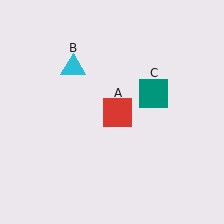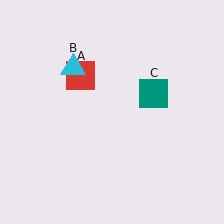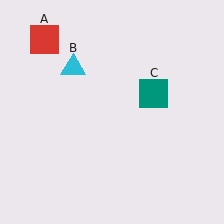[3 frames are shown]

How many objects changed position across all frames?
1 object changed position: red square (object A).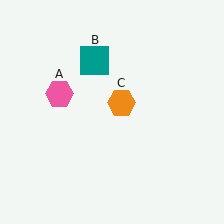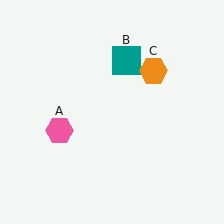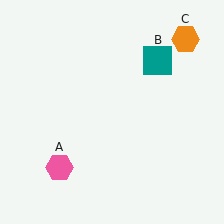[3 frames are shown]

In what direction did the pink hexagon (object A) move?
The pink hexagon (object A) moved down.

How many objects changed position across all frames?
3 objects changed position: pink hexagon (object A), teal square (object B), orange hexagon (object C).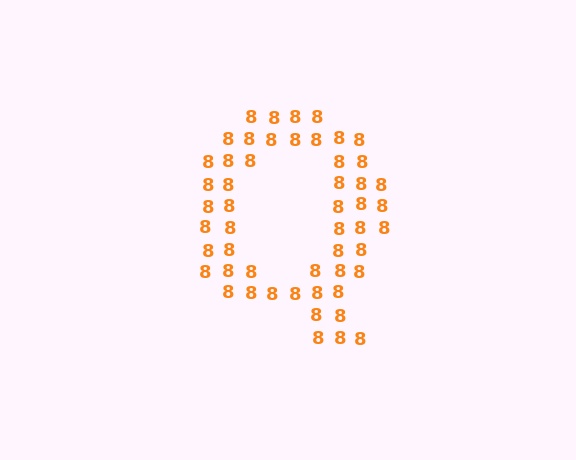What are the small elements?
The small elements are digit 8's.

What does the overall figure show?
The overall figure shows the letter Q.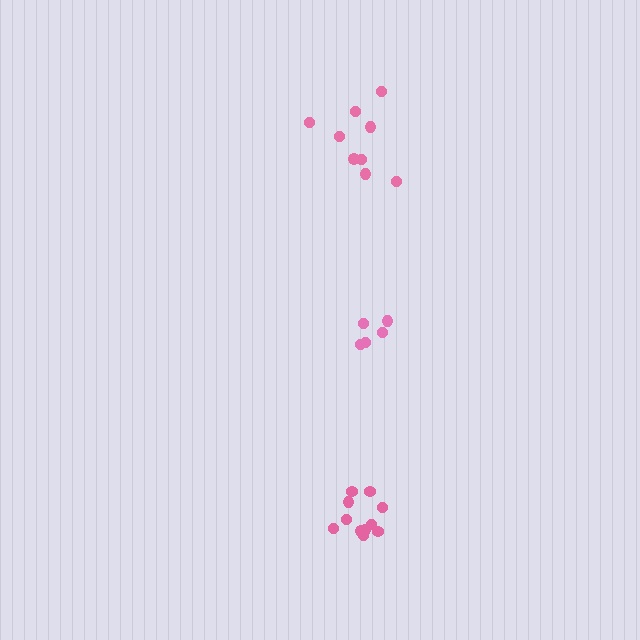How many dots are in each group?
Group 1: 9 dots, Group 2: 5 dots, Group 3: 11 dots (25 total).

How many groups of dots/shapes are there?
There are 3 groups.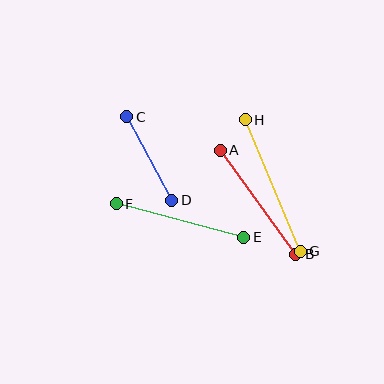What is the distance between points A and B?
The distance is approximately 128 pixels.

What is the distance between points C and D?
The distance is approximately 95 pixels.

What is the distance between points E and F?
The distance is approximately 131 pixels.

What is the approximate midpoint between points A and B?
The midpoint is at approximately (258, 202) pixels.